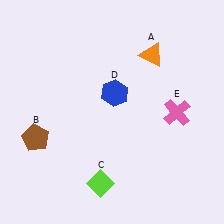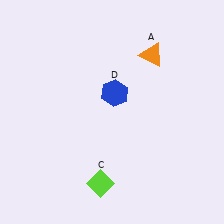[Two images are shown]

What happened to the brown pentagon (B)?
The brown pentagon (B) was removed in Image 2. It was in the bottom-left area of Image 1.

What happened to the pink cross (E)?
The pink cross (E) was removed in Image 2. It was in the bottom-right area of Image 1.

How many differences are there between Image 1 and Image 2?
There are 2 differences between the two images.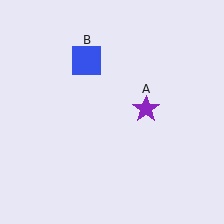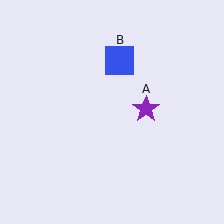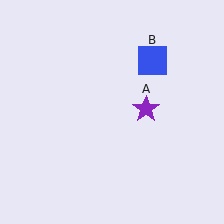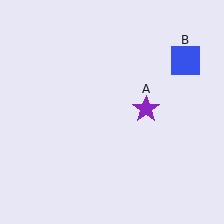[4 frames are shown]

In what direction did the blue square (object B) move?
The blue square (object B) moved right.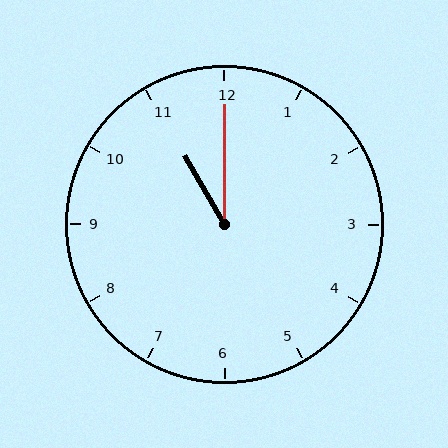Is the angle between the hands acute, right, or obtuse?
It is acute.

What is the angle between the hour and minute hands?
Approximately 30 degrees.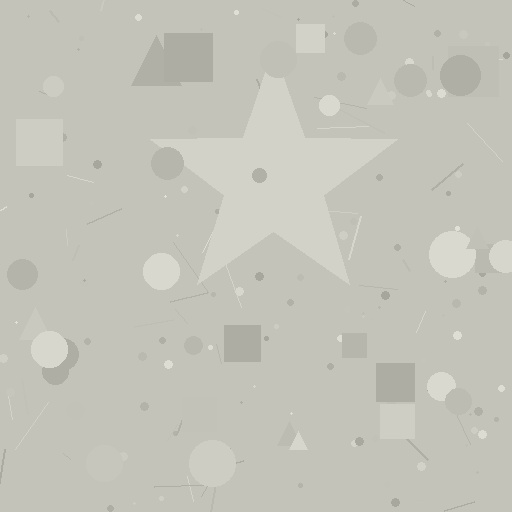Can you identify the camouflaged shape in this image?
The camouflaged shape is a star.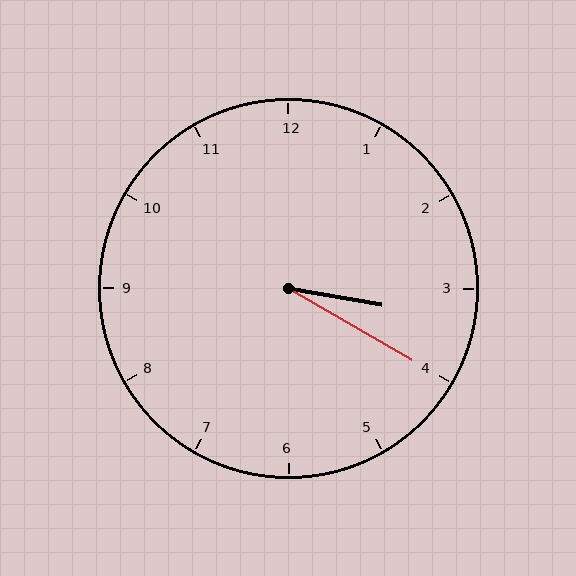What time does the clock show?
3:20.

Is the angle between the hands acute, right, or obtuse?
It is acute.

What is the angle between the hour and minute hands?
Approximately 20 degrees.